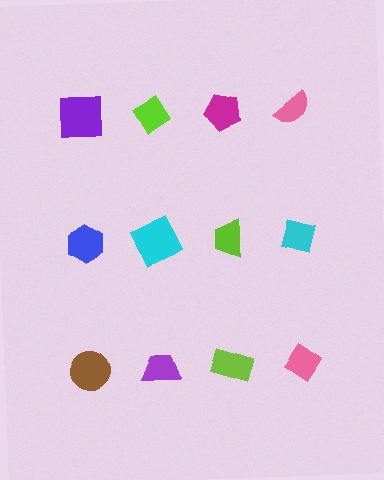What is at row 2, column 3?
A lime trapezoid.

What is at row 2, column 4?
A cyan square.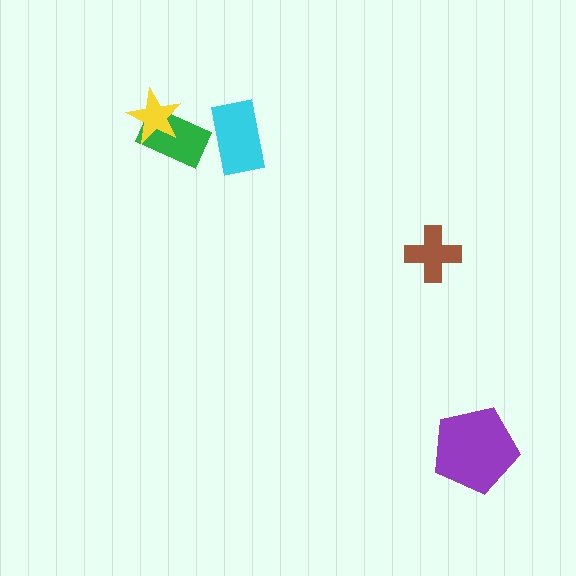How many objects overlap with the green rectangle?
1 object overlaps with the green rectangle.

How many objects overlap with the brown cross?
0 objects overlap with the brown cross.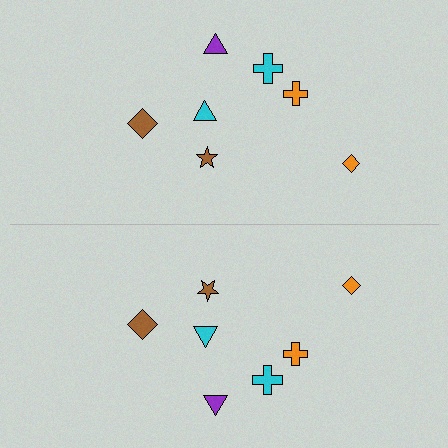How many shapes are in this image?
There are 14 shapes in this image.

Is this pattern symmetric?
Yes, this pattern has bilateral (reflection) symmetry.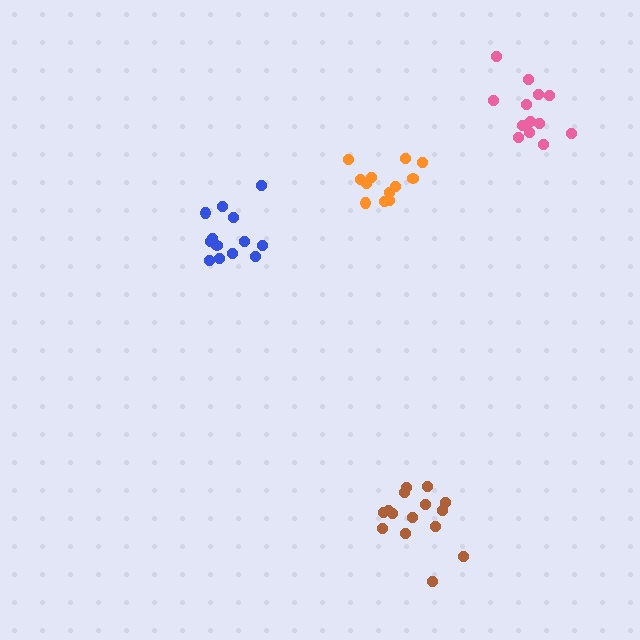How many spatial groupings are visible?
There are 4 spatial groupings.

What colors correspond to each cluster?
The clusters are colored: orange, pink, brown, blue.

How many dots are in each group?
Group 1: 12 dots, Group 2: 13 dots, Group 3: 15 dots, Group 4: 13 dots (53 total).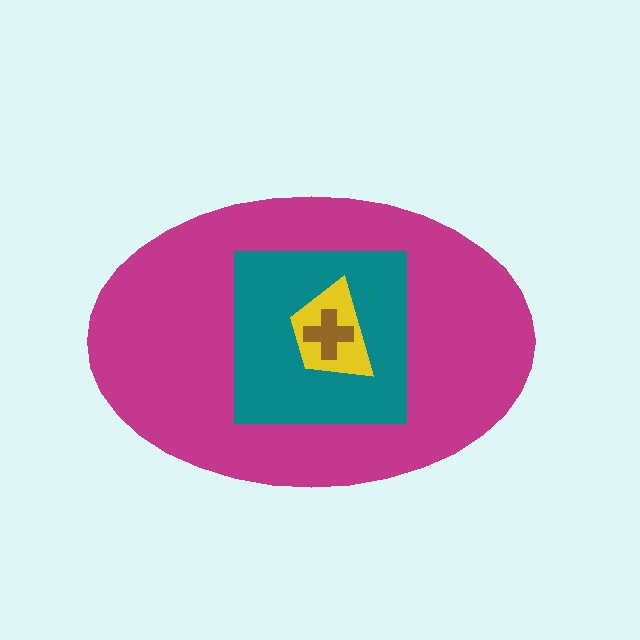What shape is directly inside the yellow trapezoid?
The brown cross.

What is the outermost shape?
The magenta ellipse.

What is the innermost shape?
The brown cross.